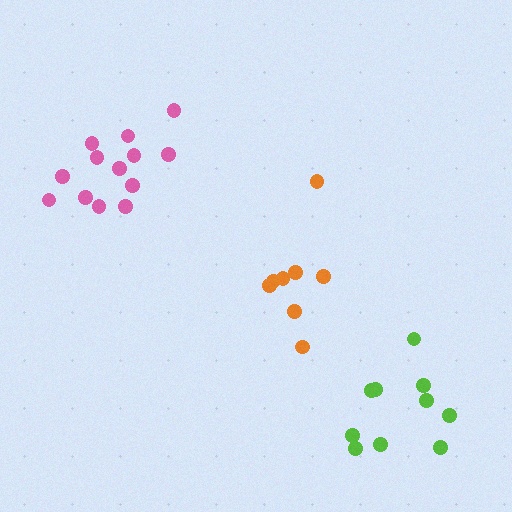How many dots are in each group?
Group 1: 13 dots, Group 2: 8 dots, Group 3: 10 dots (31 total).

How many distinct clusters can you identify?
There are 3 distinct clusters.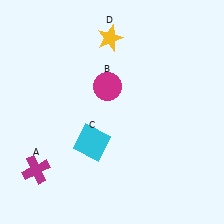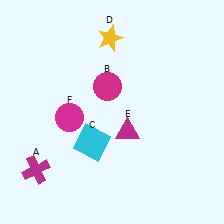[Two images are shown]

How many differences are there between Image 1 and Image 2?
There are 2 differences between the two images.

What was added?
A magenta triangle (E), a magenta circle (F) were added in Image 2.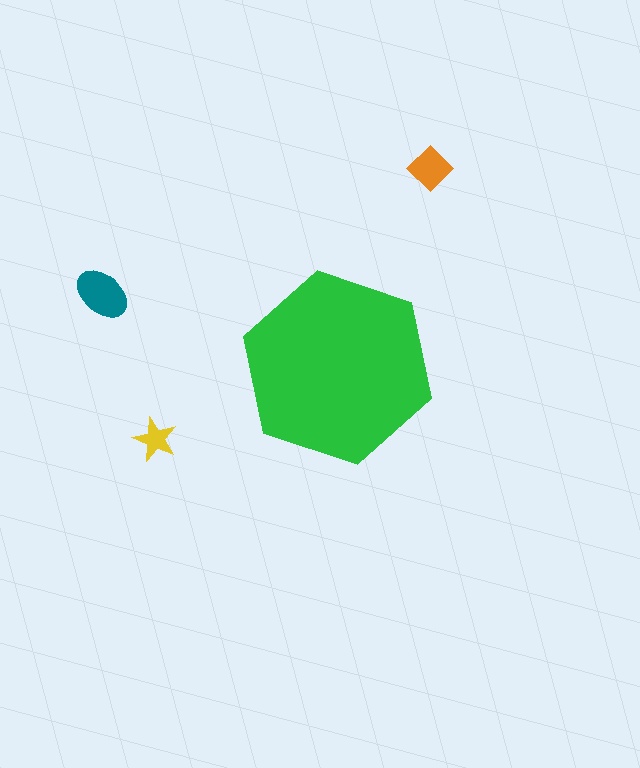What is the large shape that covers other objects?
A green hexagon.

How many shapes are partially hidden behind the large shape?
0 shapes are partially hidden.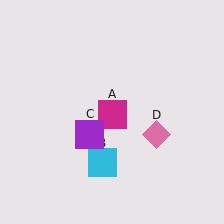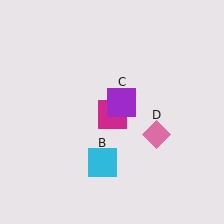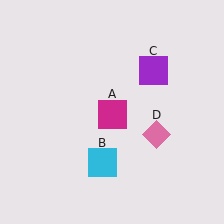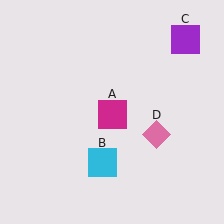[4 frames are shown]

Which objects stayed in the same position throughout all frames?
Magenta square (object A) and cyan square (object B) and pink diamond (object D) remained stationary.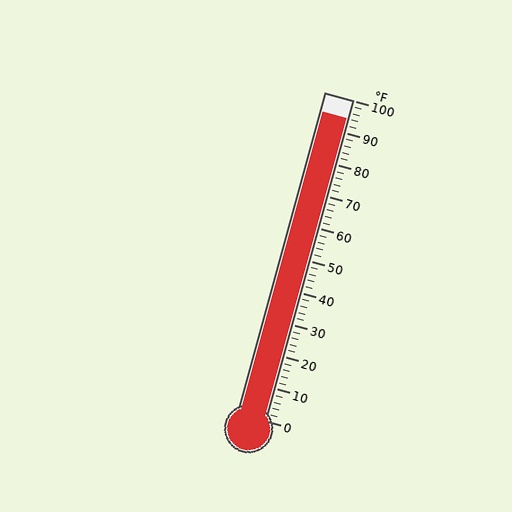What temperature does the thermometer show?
The thermometer shows approximately 94°F.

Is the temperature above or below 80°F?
The temperature is above 80°F.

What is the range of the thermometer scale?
The thermometer scale ranges from 0°F to 100°F.